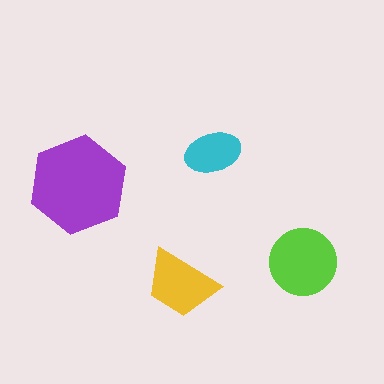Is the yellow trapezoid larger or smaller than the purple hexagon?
Smaller.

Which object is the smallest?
The cyan ellipse.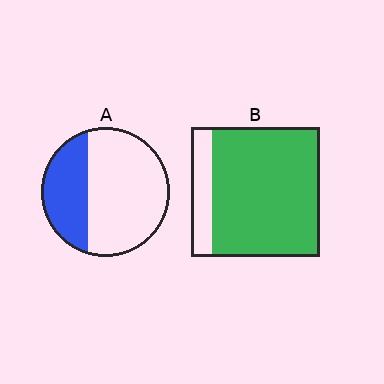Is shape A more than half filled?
No.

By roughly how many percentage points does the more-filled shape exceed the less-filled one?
By roughly 50 percentage points (B over A).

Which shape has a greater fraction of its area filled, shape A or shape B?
Shape B.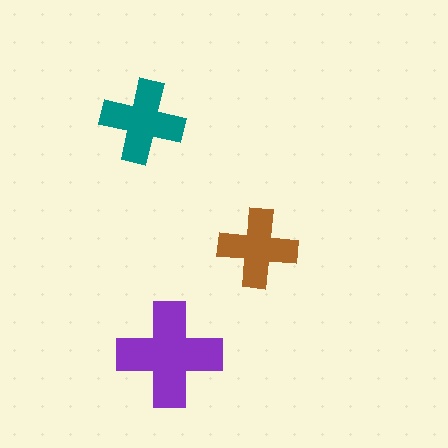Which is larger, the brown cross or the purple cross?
The purple one.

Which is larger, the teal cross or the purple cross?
The purple one.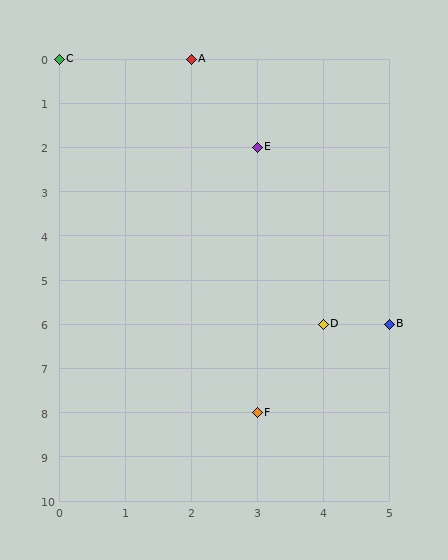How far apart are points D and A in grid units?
Points D and A are 2 columns and 6 rows apart (about 6.3 grid units diagonally).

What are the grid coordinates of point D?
Point D is at grid coordinates (4, 6).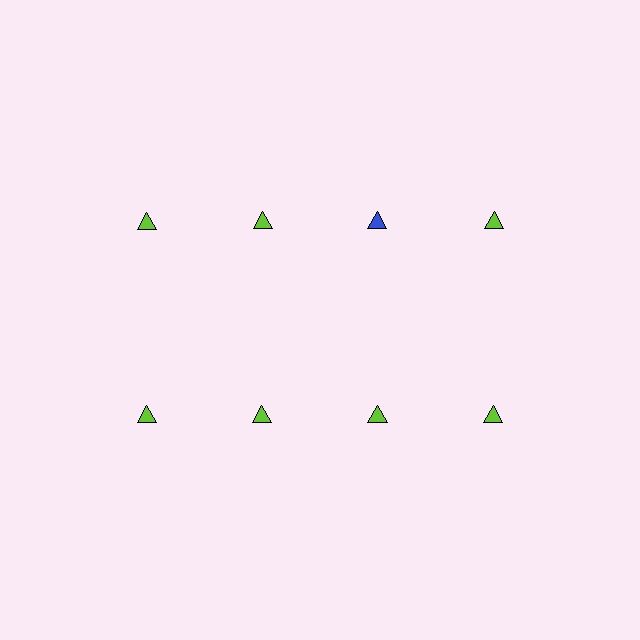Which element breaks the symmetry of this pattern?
The blue triangle in the top row, center column breaks the symmetry. All other shapes are lime triangles.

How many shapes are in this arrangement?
There are 8 shapes arranged in a grid pattern.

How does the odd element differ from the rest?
It has a different color: blue instead of lime.